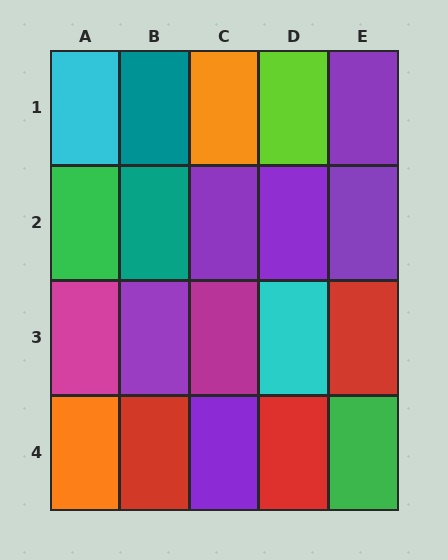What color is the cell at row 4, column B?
Red.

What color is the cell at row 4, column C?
Purple.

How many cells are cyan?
2 cells are cyan.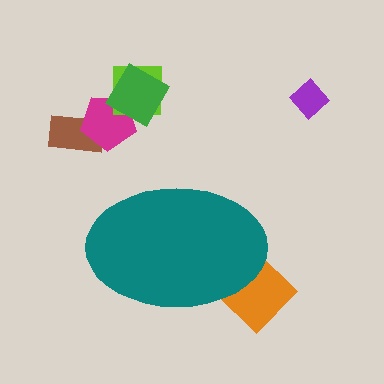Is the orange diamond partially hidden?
Yes, the orange diamond is partially hidden behind the teal ellipse.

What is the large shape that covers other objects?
A teal ellipse.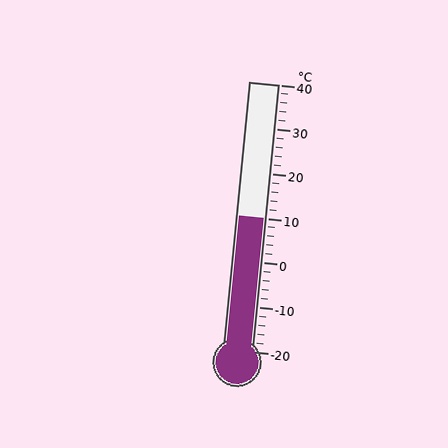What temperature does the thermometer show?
The thermometer shows approximately 10°C.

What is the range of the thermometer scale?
The thermometer scale ranges from -20°C to 40°C.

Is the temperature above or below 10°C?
The temperature is at 10°C.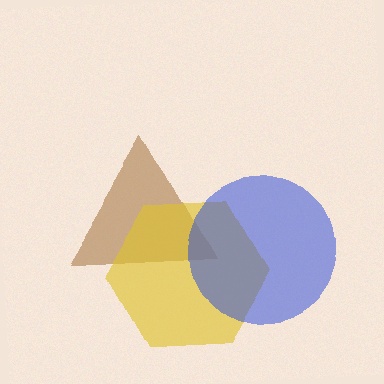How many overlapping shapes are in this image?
There are 3 overlapping shapes in the image.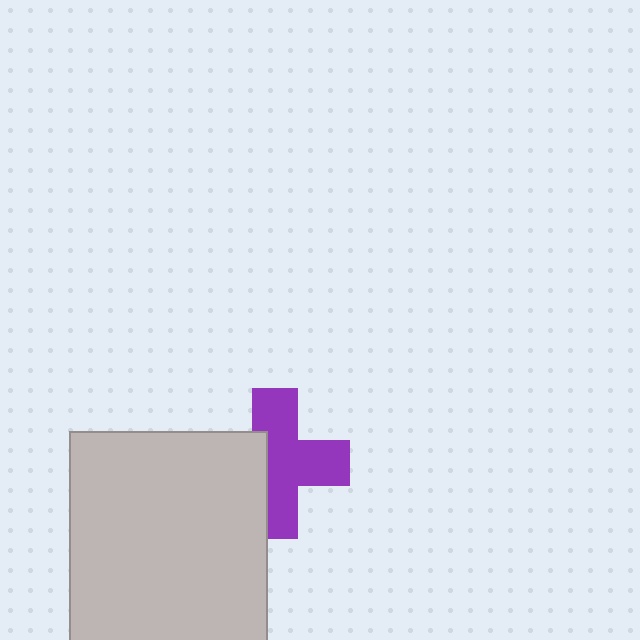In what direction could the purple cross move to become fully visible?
The purple cross could move right. That would shift it out from behind the light gray rectangle entirely.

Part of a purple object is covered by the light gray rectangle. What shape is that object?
It is a cross.